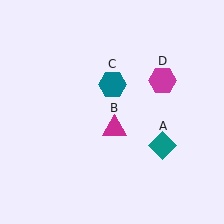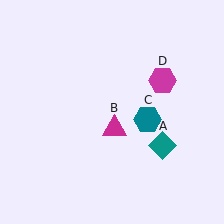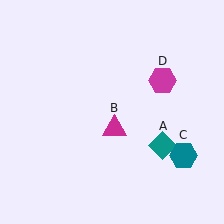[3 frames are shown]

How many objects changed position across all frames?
1 object changed position: teal hexagon (object C).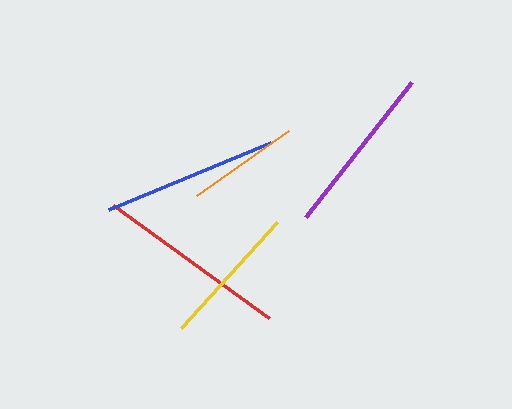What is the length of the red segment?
The red segment is approximately 193 pixels long.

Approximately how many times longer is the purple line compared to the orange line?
The purple line is approximately 1.5 times the length of the orange line.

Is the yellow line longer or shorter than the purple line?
The purple line is longer than the yellow line.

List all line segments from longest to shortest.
From longest to shortest: red, blue, purple, yellow, orange.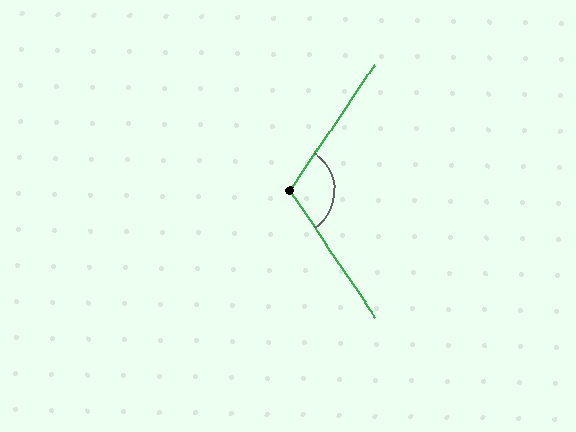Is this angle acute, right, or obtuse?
It is obtuse.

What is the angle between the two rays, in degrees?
Approximately 112 degrees.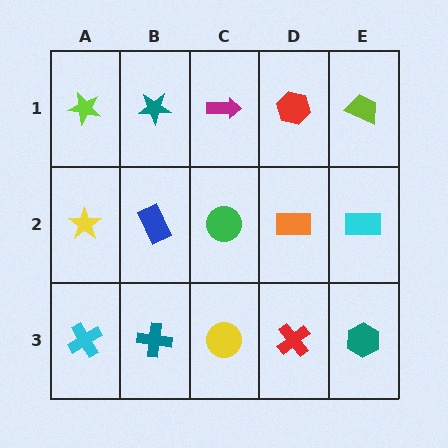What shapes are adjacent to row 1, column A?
A yellow star (row 2, column A), a teal star (row 1, column B).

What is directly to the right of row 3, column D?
A teal hexagon.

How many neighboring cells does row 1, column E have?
2.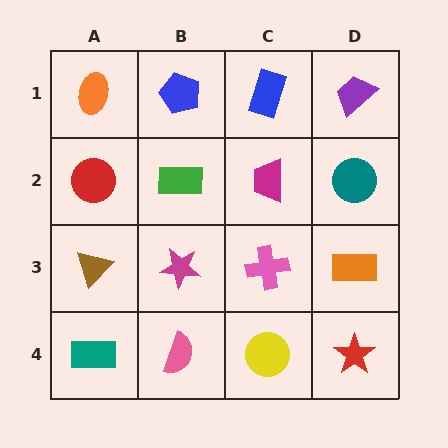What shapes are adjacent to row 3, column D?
A teal circle (row 2, column D), a red star (row 4, column D), a pink cross (row 3, column C).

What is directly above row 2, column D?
A purple trapezoid.